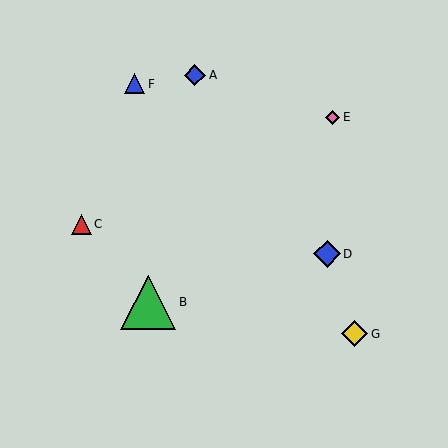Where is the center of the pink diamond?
The center of the pink diamond is at (333, 117).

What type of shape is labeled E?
Shape E is a pink diamond.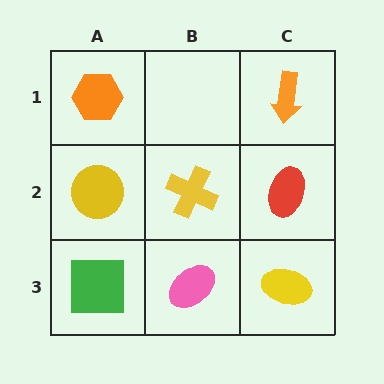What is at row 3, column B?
A pink ellipse.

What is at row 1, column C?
An orange arrow.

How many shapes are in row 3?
3 shapes.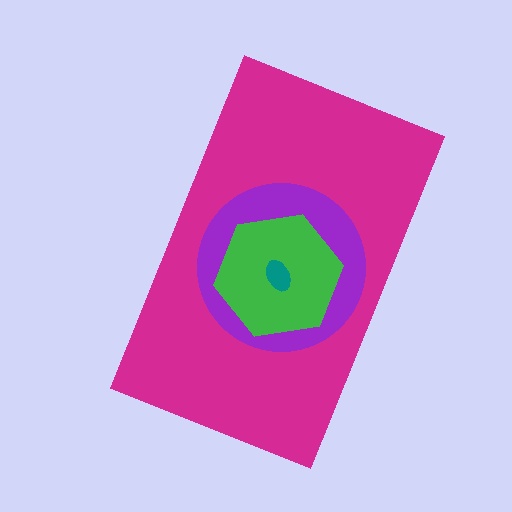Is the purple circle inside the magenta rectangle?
Yes.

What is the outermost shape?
The magenta rectangle.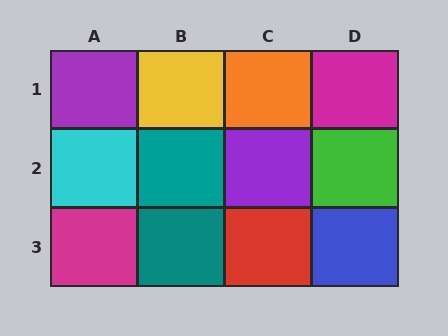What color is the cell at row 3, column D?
Blue.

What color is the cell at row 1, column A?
Purple.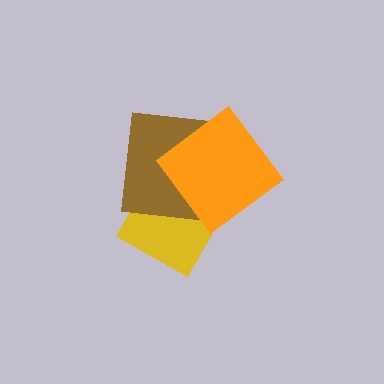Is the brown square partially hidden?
Yes, it is partially covered by another shape.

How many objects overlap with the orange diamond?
2 objects overlap with the orange diamond.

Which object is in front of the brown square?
The orange diamond is in front of the brown square.